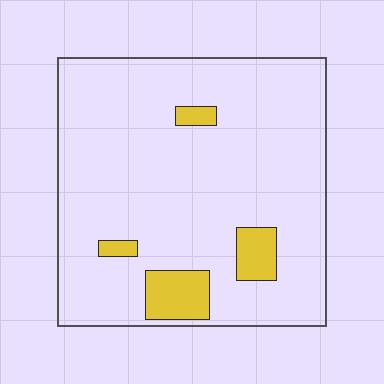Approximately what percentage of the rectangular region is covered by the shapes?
Approximately 10%.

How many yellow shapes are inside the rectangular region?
4.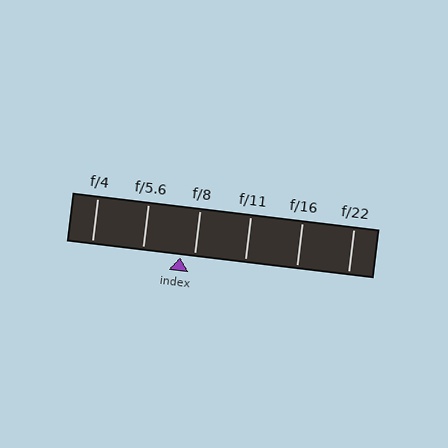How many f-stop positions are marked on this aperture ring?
There are 6 f-stop positions marked.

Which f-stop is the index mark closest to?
The index mark is closest to f/8.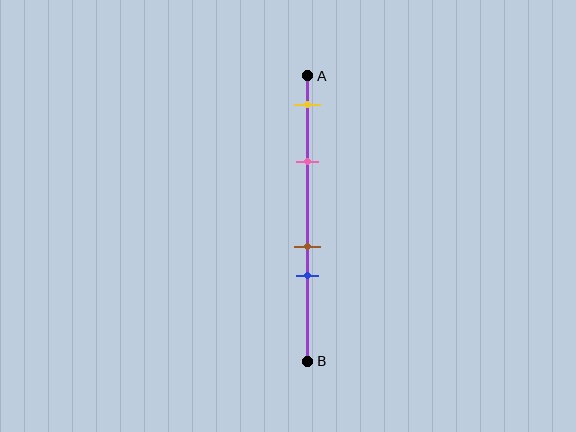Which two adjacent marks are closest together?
The brown and blue marks are the closest adjacent pair.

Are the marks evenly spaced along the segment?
No, the marks are not evenly spaced.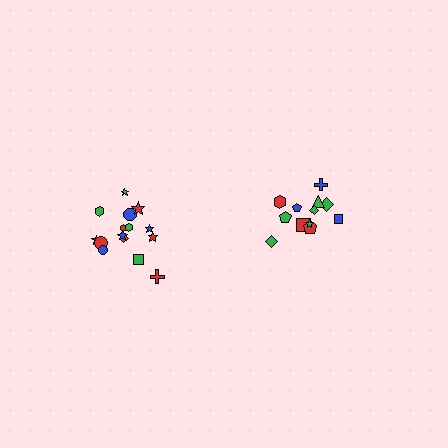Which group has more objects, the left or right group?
The left group.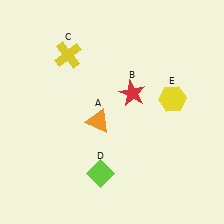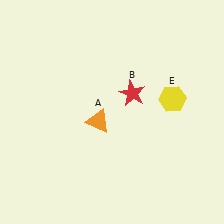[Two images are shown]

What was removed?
The yellow cross (C), the lime diamond (D) were removed in Image 2.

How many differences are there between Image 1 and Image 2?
There are 2 differences between the two images.